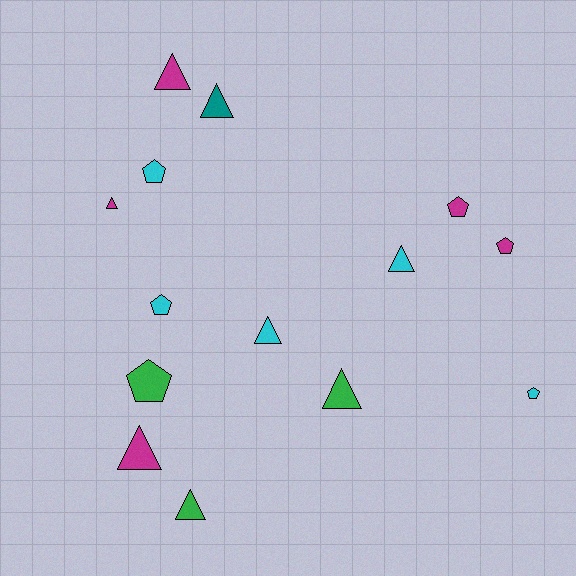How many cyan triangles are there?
There are 2 cyan triangles.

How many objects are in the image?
There are 14 objects.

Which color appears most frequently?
Magenta, with 5 objects.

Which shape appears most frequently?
Triangle, with 8 objects.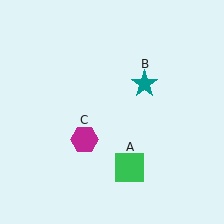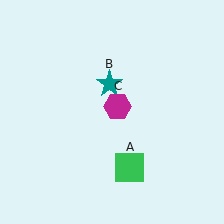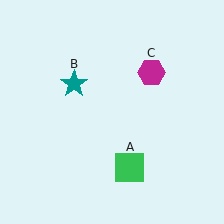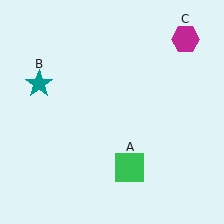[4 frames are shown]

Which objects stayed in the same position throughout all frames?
Green square (object A) remained stationary.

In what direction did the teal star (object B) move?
The teal star (object B) moved left.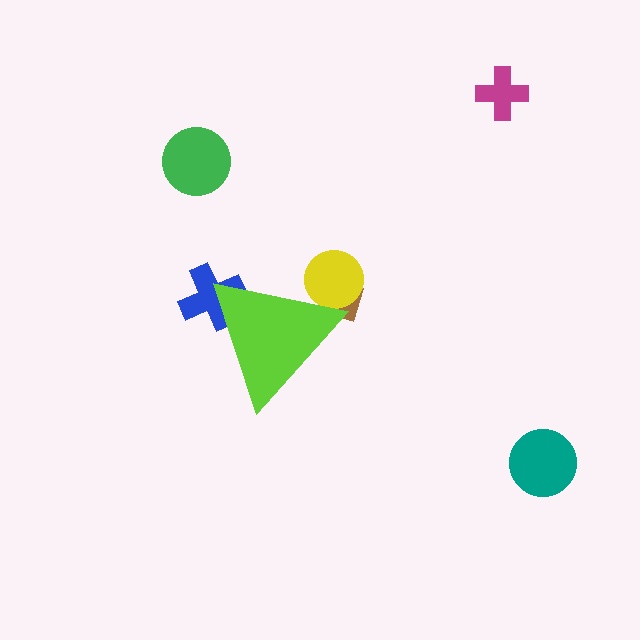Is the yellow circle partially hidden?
Yes, the yellow circle is partially hidden behind the lime triangle.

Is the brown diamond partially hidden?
Yes, the brown diamond is partially hidden behind the lime triangle.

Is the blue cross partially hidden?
Yes, the blue cross is partially hidden behind the lime triangle.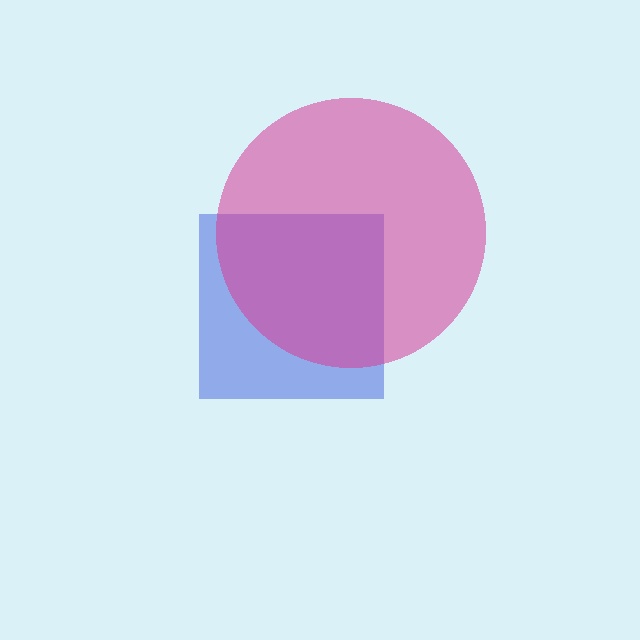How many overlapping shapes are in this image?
There are 2 overlapping shapes in the image.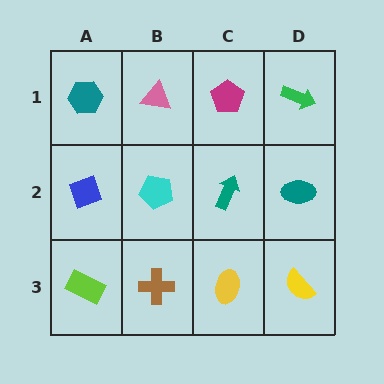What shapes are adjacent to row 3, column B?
A cyan pentagon (row 2, column B), a lime rectangle (row 3, column A), a yellow ellipse (row 3, column C).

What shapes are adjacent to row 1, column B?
A cyan pentagon (row 2, column B), a teal hexagon (row 1, column A), a magenta pentagon (row 1, column C).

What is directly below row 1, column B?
A cyan pentagon.